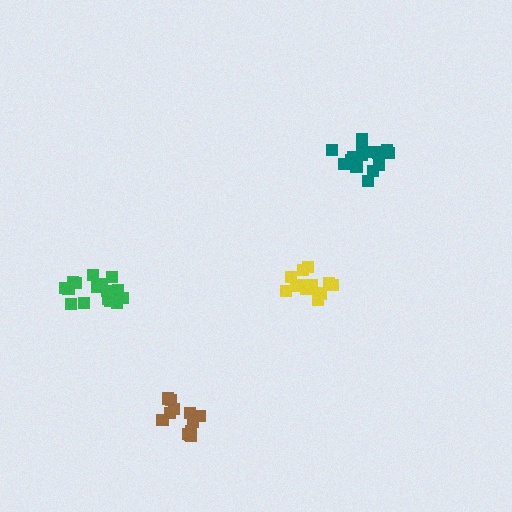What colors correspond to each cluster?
The clusters are colored: green, teal, yellow, brown.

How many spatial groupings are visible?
There are 4 spatial groupings.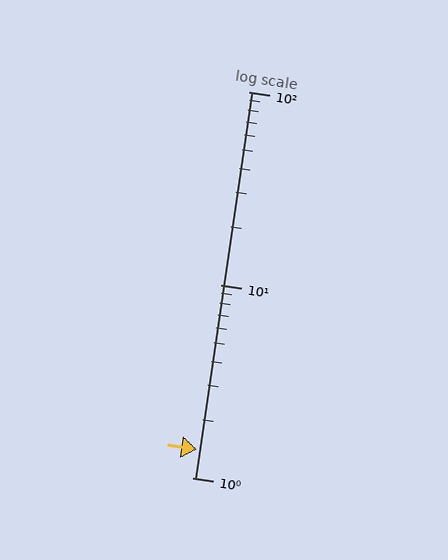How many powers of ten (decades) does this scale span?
The scale spans 2 decades, from 1 to 100.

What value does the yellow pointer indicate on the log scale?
The pointer indicates approximately 1.4.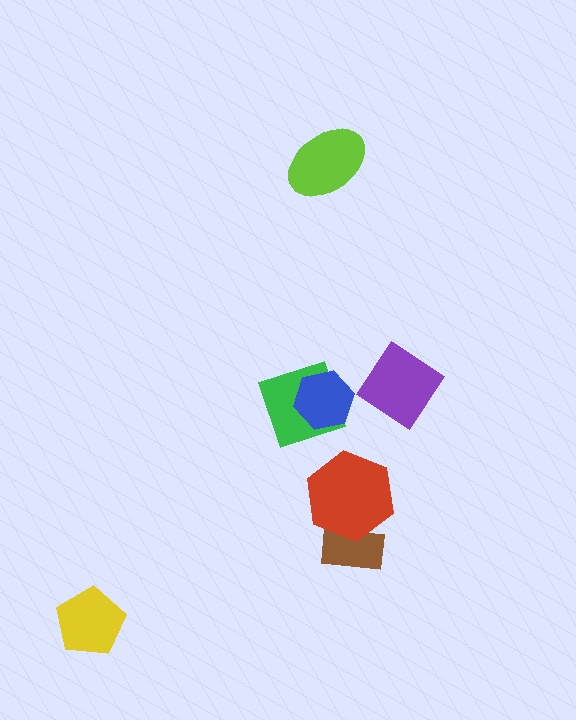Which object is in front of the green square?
The blue hexagon is in front of the green square.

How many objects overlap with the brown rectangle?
1 object overlaps with the brown rectangle.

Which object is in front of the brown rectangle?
The red hexagon is in front of the brown rectangle.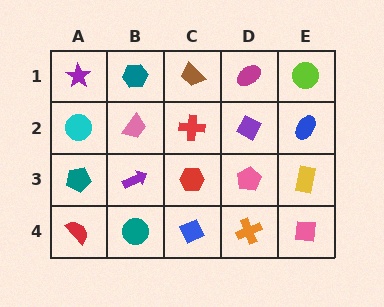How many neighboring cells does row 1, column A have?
2.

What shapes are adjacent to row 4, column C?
A red hexagon (row 3, column C), a teal circle (row 4, column B), an orange cross (row 4, column D).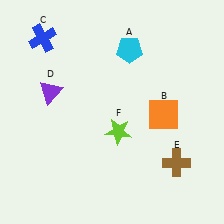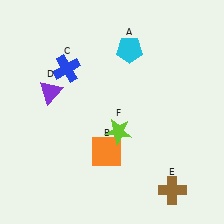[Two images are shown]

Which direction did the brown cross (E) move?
The brown cross (E) moved down.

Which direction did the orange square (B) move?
The orange square (B) moved left.